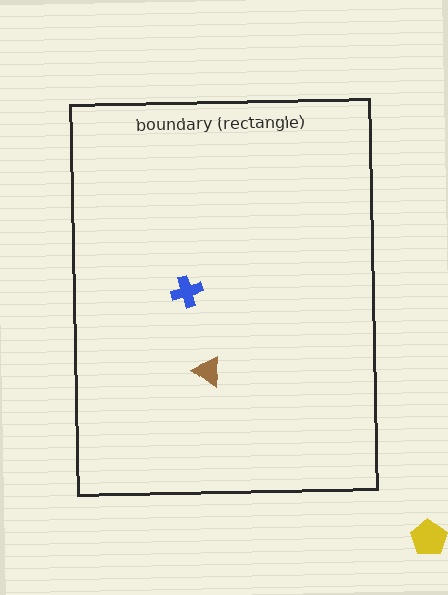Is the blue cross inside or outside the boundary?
Inside.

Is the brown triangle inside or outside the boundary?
Inside.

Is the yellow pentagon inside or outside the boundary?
Outside.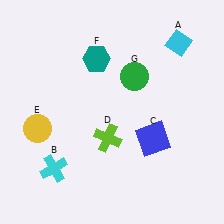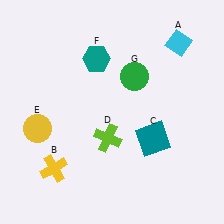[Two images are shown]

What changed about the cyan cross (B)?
In Image 1, B is cyan. In Image 2, it changed to yellow.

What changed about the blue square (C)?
In Image 1, C is blue. In Image 2, it changed to teal.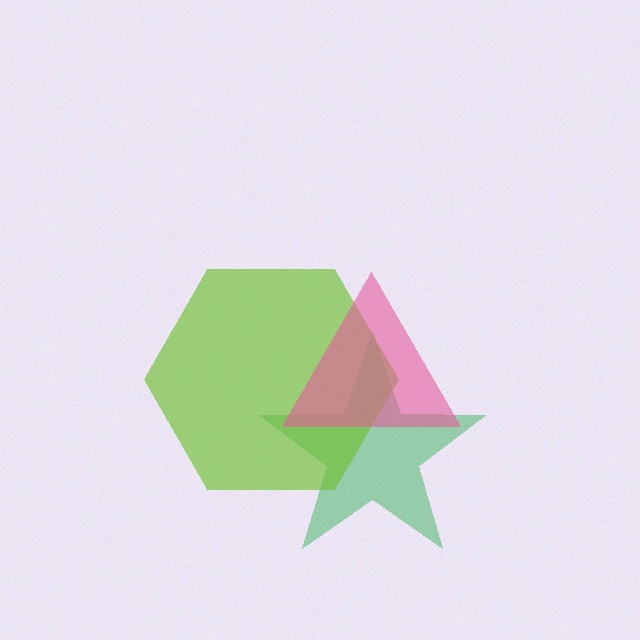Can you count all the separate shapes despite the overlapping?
Yes, there are 3 separate shapes.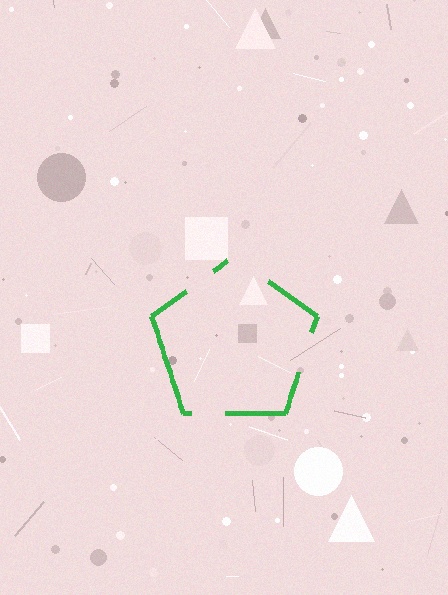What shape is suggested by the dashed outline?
The dashed outline suggests a pentagon.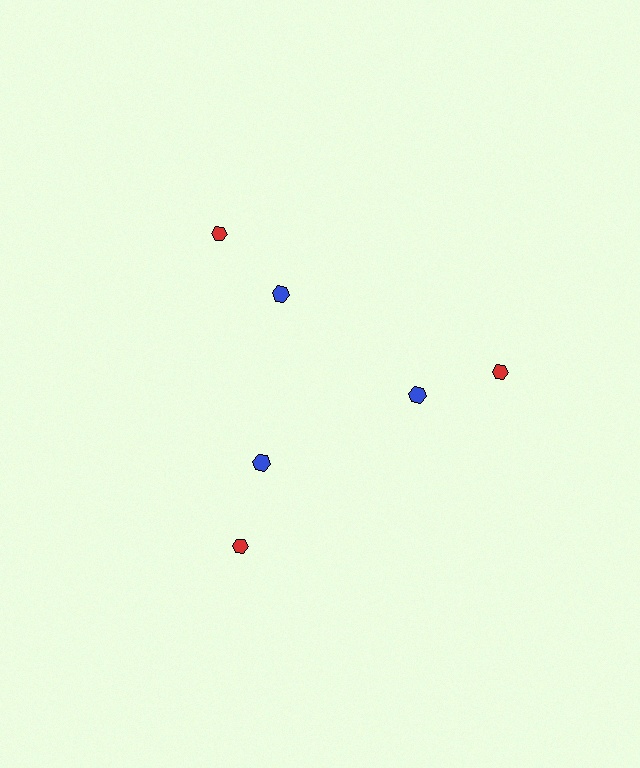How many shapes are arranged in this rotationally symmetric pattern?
There are 6 shapes, arranged in 3 groups of 2.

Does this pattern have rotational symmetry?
Yes, this pattern has 3-fold rotational symmetry. It looks the same after rotating 120 degrees around the center.